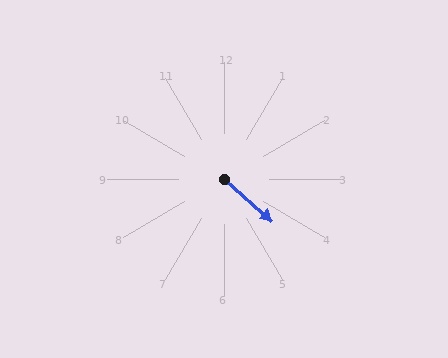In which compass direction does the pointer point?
Southeast.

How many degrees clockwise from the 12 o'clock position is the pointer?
Approximately 131 degrees.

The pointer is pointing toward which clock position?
Roughly 4 o'clock.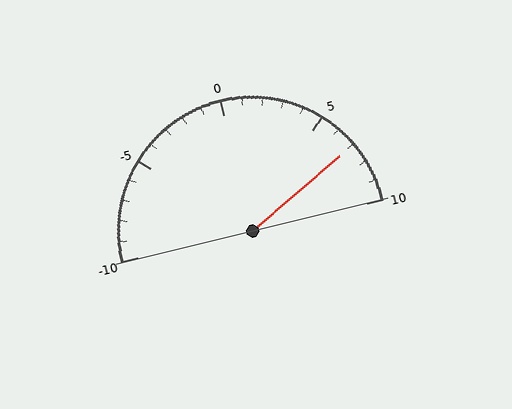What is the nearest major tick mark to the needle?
The nearest major tick mark is 5.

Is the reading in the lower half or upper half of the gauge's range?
The reading is in the upper half of the range (-10 to 10).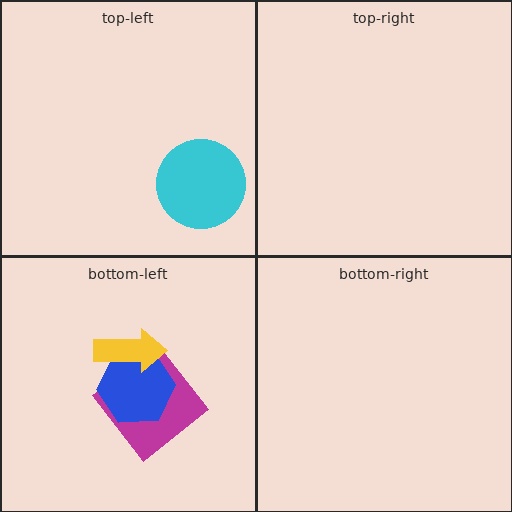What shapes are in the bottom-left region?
The magenta diamond, the blue hexagon, the yellow arrow.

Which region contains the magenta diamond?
The bottom-left region.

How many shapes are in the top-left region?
1.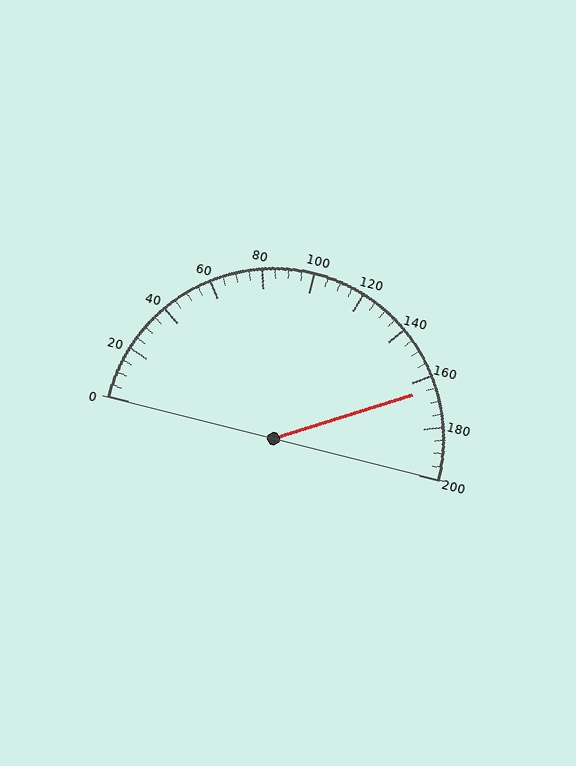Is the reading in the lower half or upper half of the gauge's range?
The reading is in the upper half of the range (0 to 200).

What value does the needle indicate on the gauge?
The needle indicates approximately 165.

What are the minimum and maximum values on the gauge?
The gauge ranges from 0 to 200.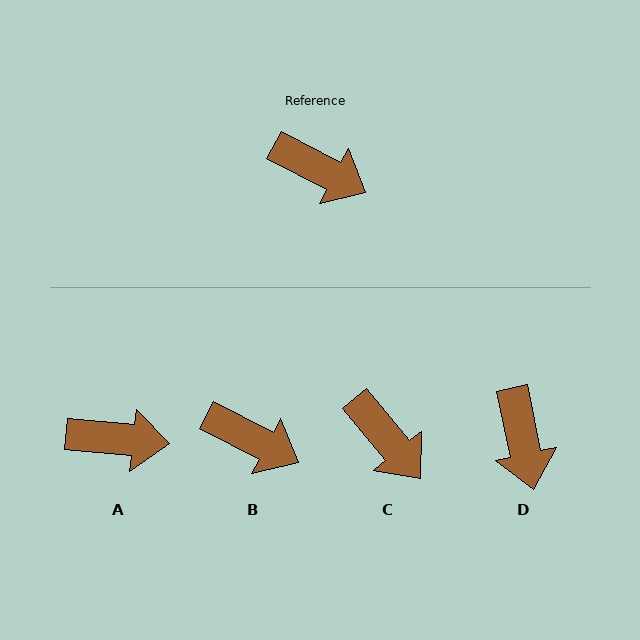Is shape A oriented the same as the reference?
No, it is off by about 22 degrees.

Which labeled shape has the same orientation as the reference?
B.